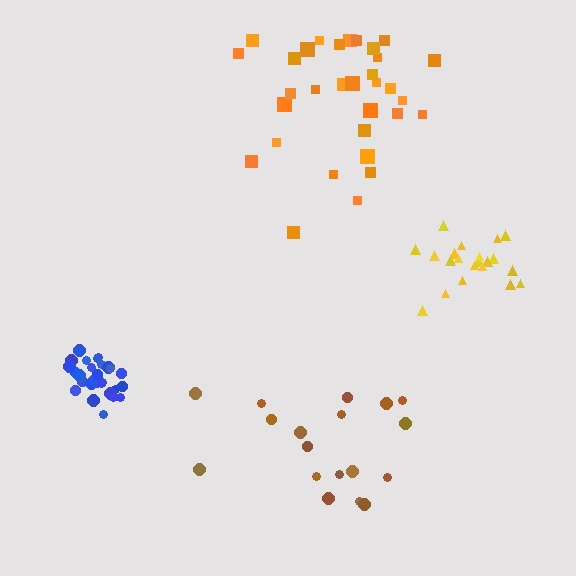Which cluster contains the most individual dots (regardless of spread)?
Orange (33).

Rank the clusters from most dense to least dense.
blue, yellow, orange, brown.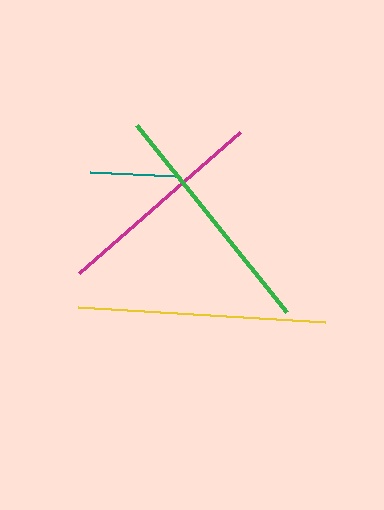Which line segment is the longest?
The yellow line is the longest at approximately 247 pixels.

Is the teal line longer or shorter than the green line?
The green line is longer than the teal line.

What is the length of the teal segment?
The teal segment is approximately 86 pixels long.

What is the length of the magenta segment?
The magenta segment is approximately 214 pixels long.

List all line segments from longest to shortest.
From longest to shortest: yellow, green, magenta, teal.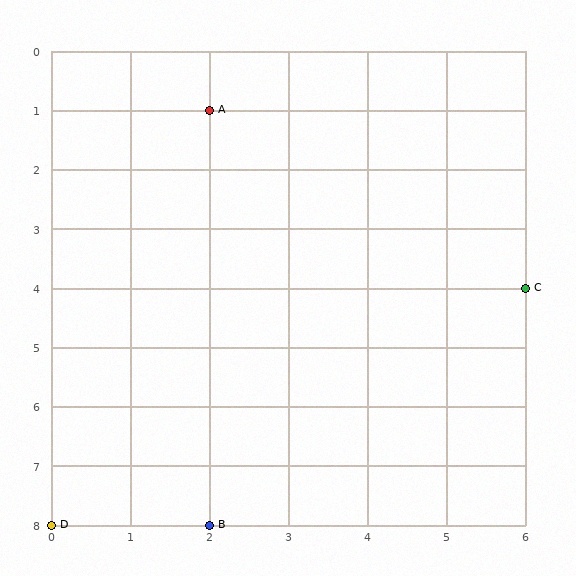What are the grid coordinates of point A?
Point A is at grid coordinates (2, 1).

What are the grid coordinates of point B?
Point B is at grid coordinates (2, 8).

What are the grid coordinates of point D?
Point D is at grid coordinates (0, 8).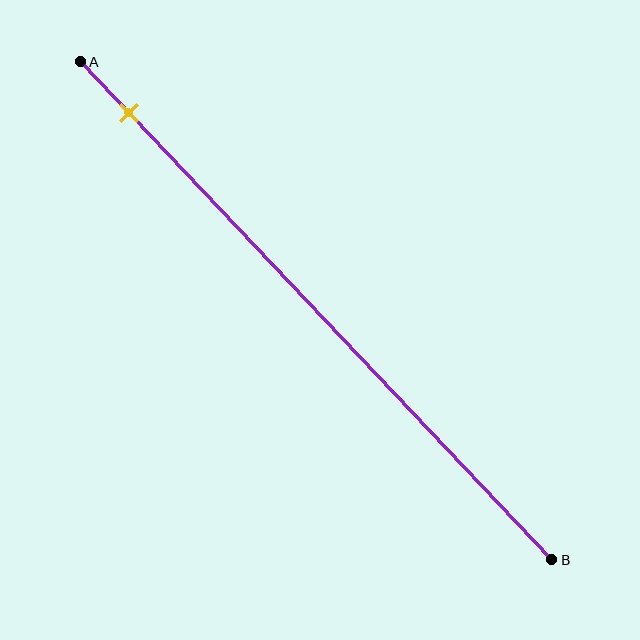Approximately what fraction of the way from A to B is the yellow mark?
The yellow mark is approximately 10% of the way from A to B.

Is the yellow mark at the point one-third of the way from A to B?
No, the mark is at about 10% from A, not at the 33% one-third point.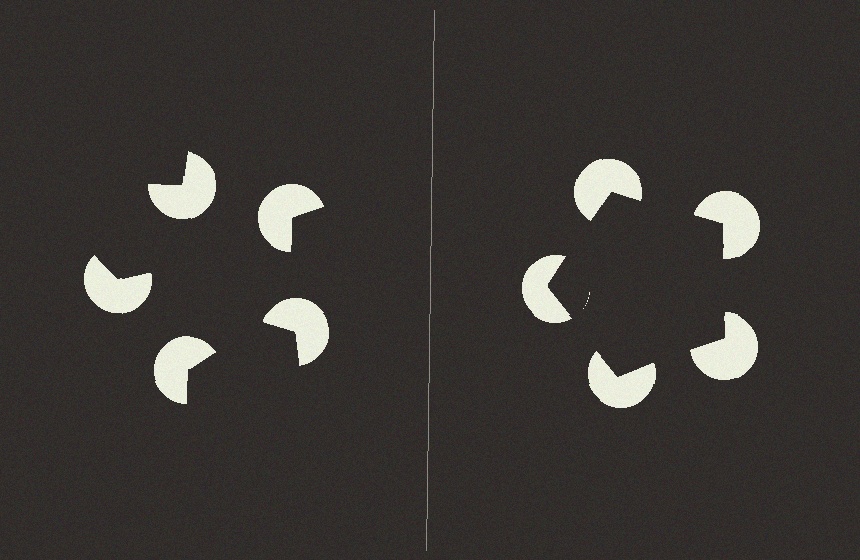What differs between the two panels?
The pac-man discs are positioned identically on both sides; only the wedge orientations differ. On the right they align to a pentagon; on the left they are misaligned.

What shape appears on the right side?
An illusory pentagon.